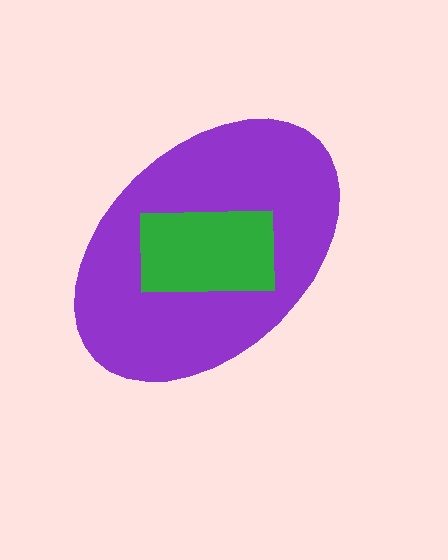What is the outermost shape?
The purple ellipse.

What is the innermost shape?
The green rectangle.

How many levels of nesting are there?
2.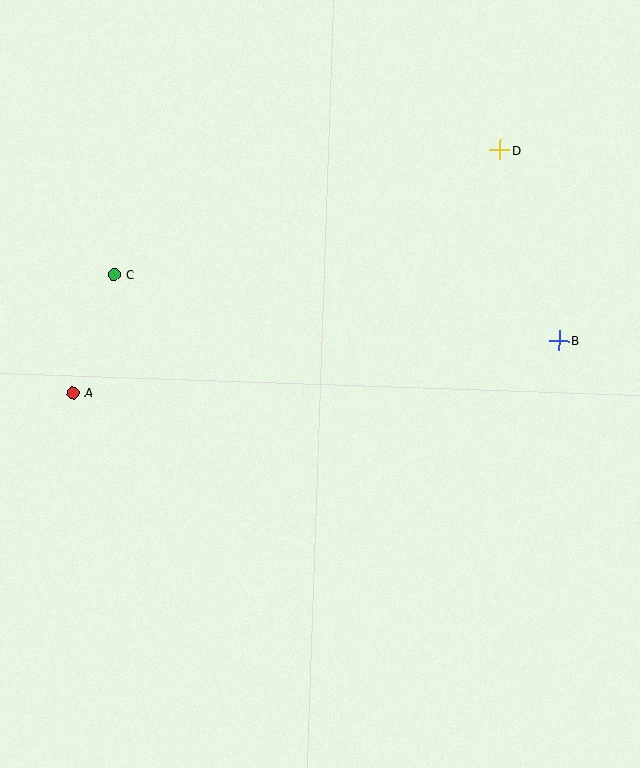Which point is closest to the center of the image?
Point C at (114, 275) is closest to the center.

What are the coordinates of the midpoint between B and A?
The midpoint between B and A is at (316, 367).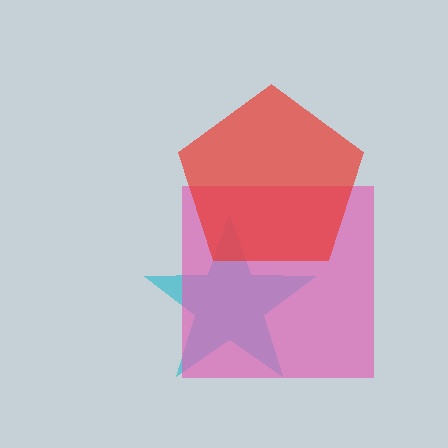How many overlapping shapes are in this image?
There are 3 overlapping shapes in the image.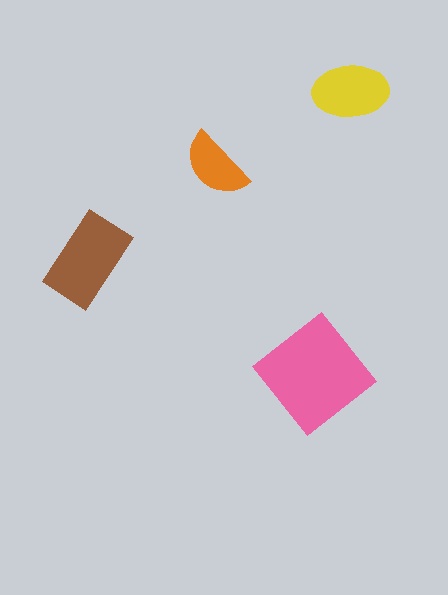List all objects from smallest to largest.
The orange semicircle, the yellow ellipse, the brown rectangle, the pink diamond.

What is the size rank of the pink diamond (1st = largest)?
1st.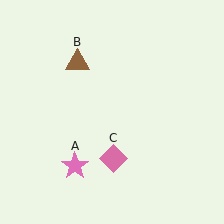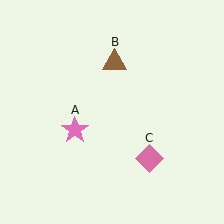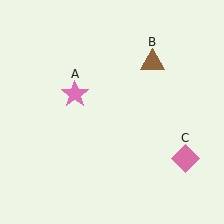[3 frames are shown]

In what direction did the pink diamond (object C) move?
The pink diamond (object C) moved right.